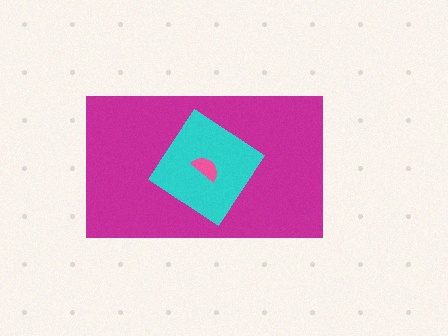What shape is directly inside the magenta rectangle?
The cyan diamond.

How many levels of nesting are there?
3.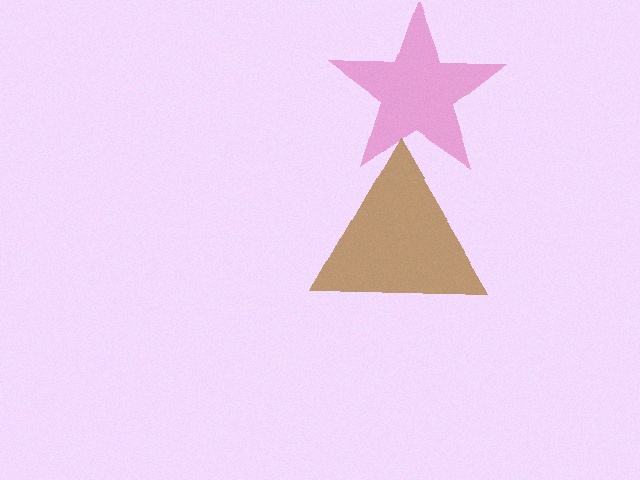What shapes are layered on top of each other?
The layered shapes are: a pink star, a brown triangle.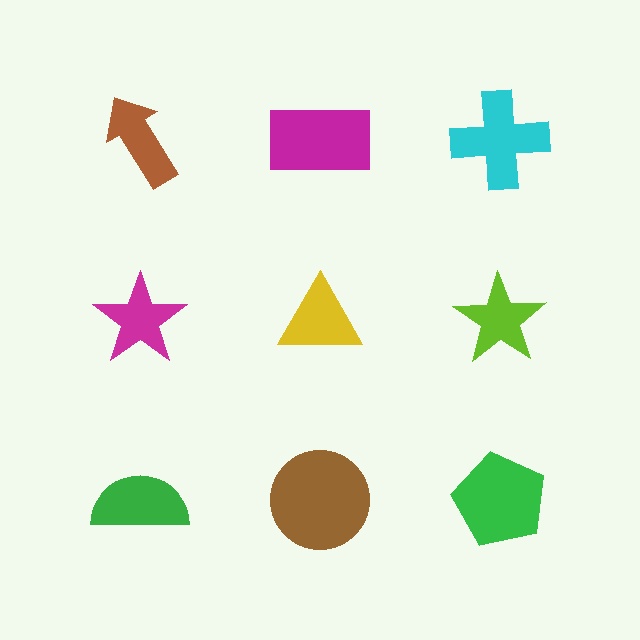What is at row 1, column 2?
A magenta rectangle.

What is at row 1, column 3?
A cyan cross.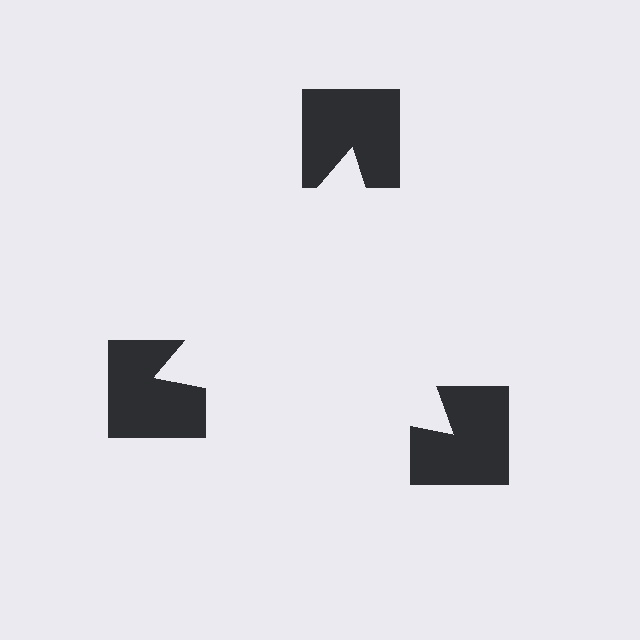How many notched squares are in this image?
There are 3 — one at each vertex of the illusory triangle.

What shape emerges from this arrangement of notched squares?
An illusory triangle — its edges are inferred from the aligned wedge cuts in the notched squares, not physically drawn.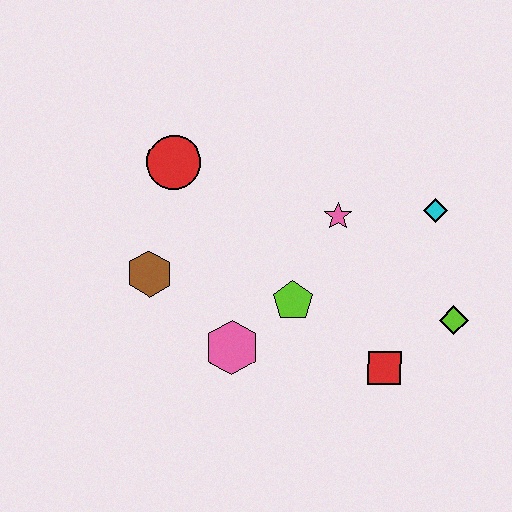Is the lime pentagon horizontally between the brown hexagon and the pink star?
Yes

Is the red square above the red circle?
No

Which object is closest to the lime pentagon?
The pink hexagon is closest to the lime pentagon.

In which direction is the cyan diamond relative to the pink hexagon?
The cyan diamond is to the right of the pink hexagon.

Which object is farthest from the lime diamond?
The red circle is farthest from the lime diamond.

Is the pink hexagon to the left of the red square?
Yes